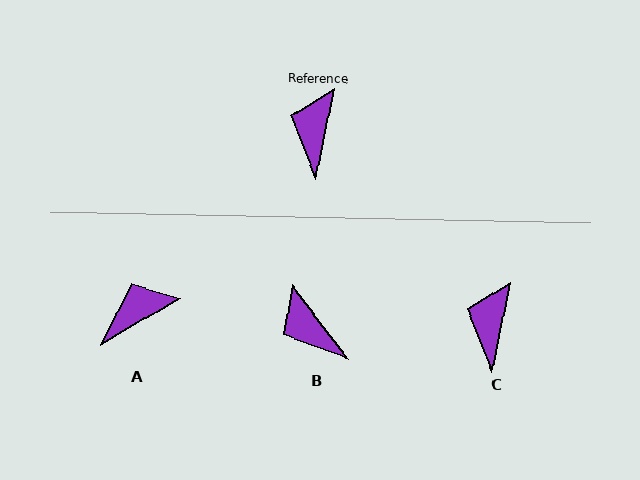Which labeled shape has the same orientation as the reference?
C.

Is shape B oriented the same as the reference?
No, it is off by about 49 degrees.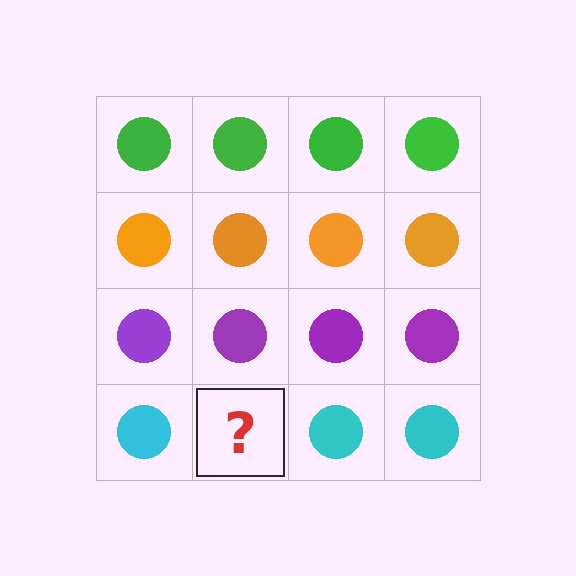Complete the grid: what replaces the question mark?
The question mark should be replaced with a cyan circle.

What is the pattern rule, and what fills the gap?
The rule is that each row has a consistent color. The gap should be filled with a cyan circle.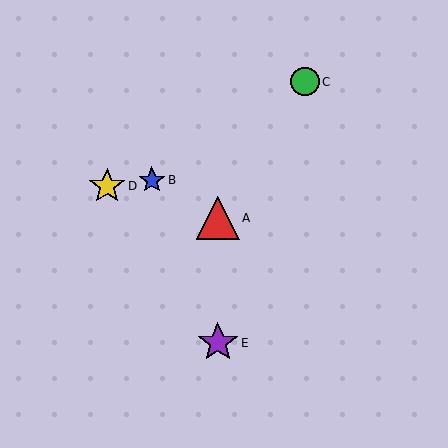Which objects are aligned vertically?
Objects A, E are aligned vertically.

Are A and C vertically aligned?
No, A is at x≈218 and C is at x≈305.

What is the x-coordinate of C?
Object C is at x≈305.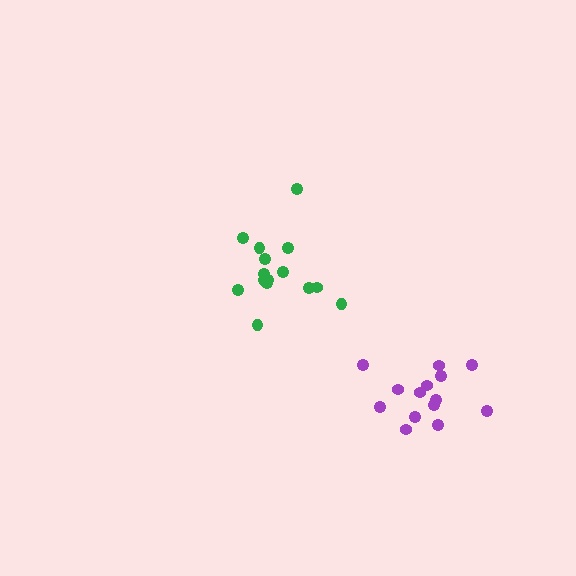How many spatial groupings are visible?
There are 2 spatial groupings.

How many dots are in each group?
Group 1: 14 dots, Group 2: 15 dots (29 total).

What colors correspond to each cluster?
The clusters are colored: purple, green.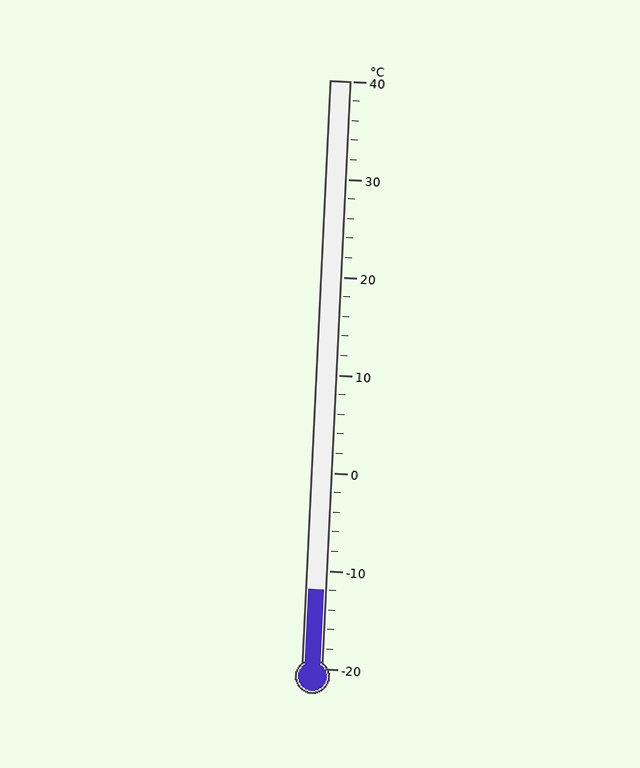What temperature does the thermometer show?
The thermometer shows approximately -12°C.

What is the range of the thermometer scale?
The thermometer scale ranges from -20°C to 40°C.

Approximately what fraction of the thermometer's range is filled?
The thermometer is filled to approximately 15% of its range.